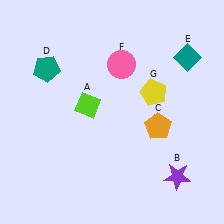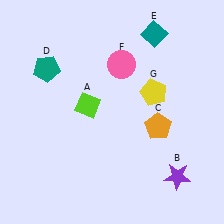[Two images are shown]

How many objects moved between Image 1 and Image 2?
1 object moved between the two images.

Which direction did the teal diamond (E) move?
The teal diamond (E) moved left.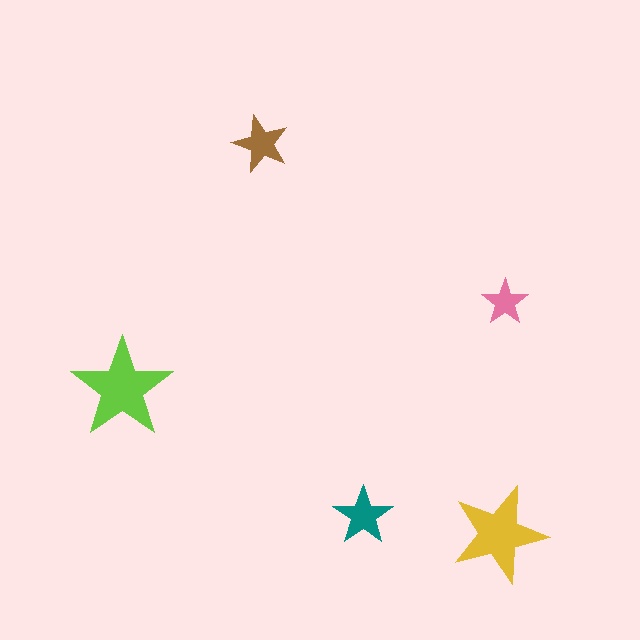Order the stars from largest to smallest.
the lime one, the yellow one, the teal one, the brown one, the pink one.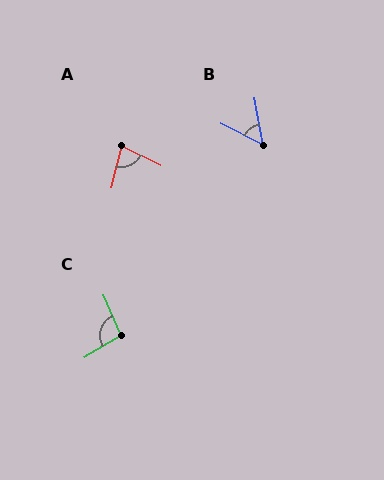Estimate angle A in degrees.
Approximately 78 degrees.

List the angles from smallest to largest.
B (53°), A (78°), C (97°).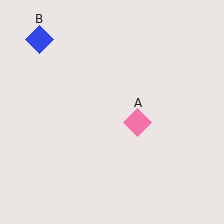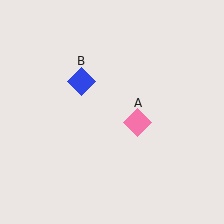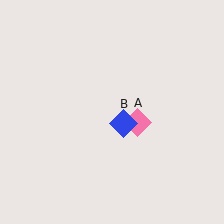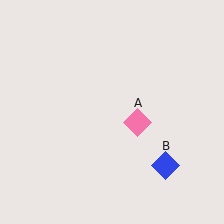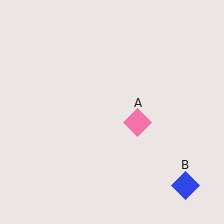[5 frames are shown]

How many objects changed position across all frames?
1 object changed position: blue diamond (object B).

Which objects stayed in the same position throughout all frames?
Pink diamond (object A) remained stationary.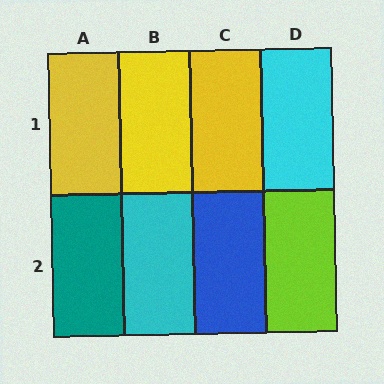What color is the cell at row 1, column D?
Cyan.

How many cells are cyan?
2 cells are cyan.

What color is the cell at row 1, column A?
Yellow.